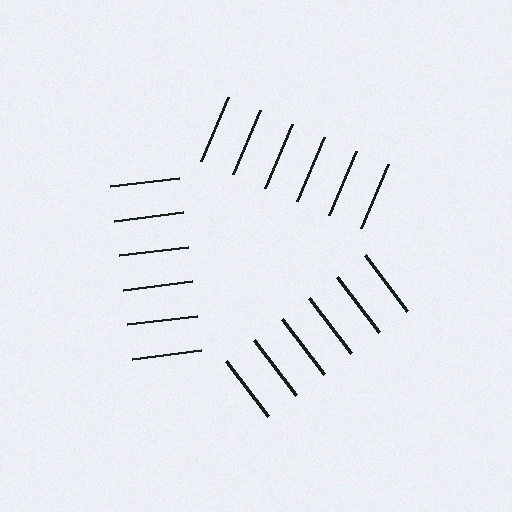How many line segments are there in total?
18 — 6 along each of the 3 edges.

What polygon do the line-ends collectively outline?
An illusory triangle — the line segments terminate on its edges but no continuous stroke is drawn.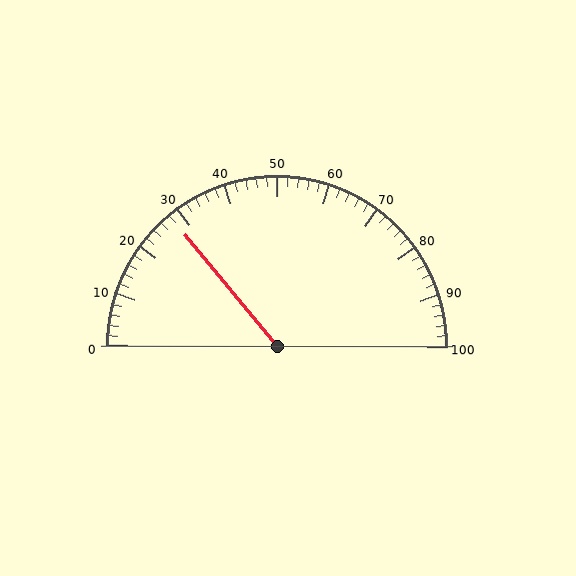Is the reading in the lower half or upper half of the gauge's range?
The reading is in the lower half of the range (0 to 100).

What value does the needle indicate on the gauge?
The needle indicates approximately 28.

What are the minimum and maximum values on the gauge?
The gauge ranges from 0 to 100.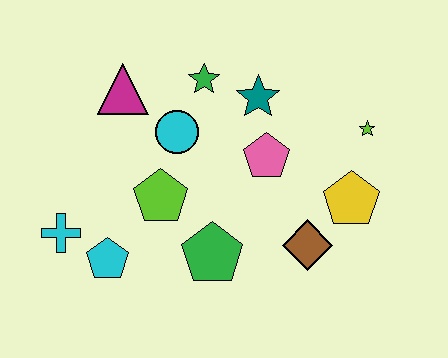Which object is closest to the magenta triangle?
The cyan circle is closest to the magenta triangle.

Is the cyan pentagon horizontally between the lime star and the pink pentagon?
No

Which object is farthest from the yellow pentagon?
The cyan cross is farthest from the yellow pentagon.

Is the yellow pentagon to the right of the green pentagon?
Yes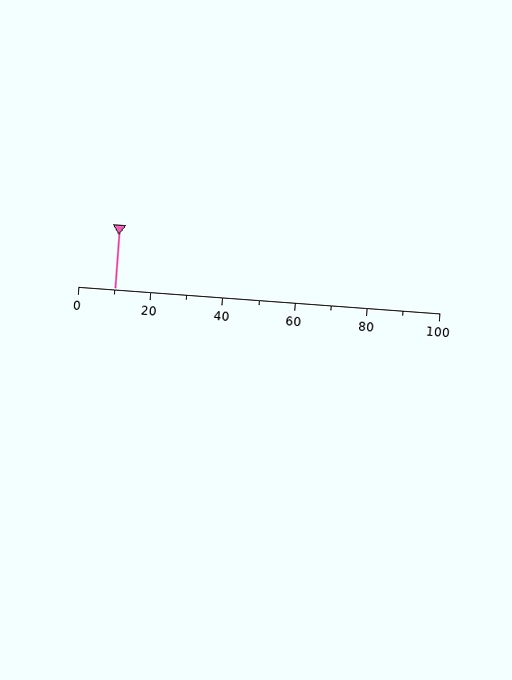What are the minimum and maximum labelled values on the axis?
The axis runs from 0 to 100.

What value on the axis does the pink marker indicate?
The marker indicates approximately 10.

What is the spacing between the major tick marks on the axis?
The major ticks are spaced 20 apart.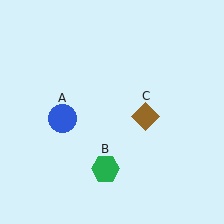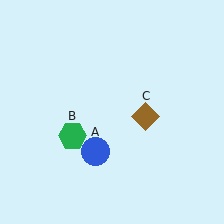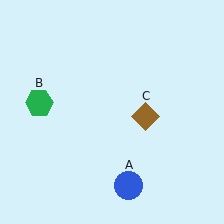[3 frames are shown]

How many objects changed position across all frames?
2 objects changed position: blue circle (object A), green hexagon (object B).